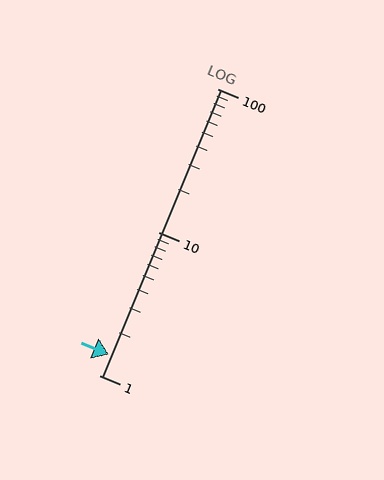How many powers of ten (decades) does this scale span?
The scale spans 2 decades, from 1 to 100.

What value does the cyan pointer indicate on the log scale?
The pointer indicates approximately 1.4.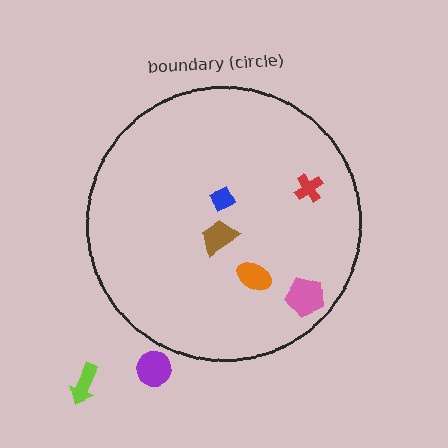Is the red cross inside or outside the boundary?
Inside.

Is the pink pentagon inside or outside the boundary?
Inside.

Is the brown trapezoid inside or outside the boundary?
Inside.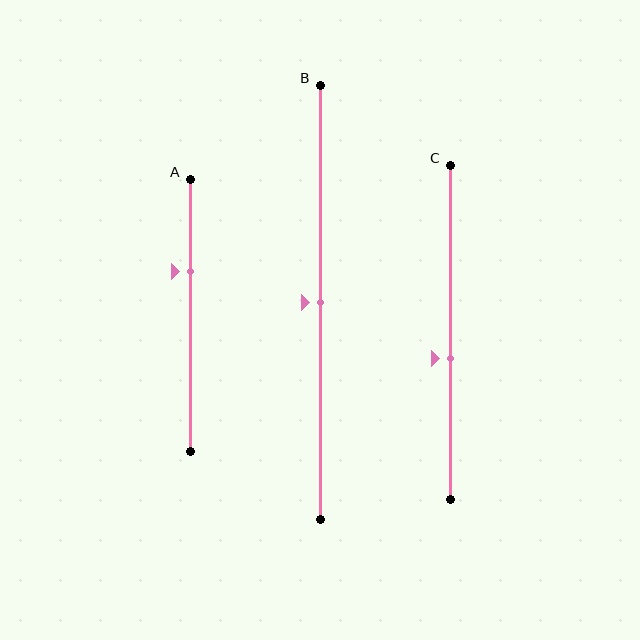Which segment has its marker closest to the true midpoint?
Segment B has its marker closest to the true midpoint.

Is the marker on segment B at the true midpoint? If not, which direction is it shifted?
Yes, the marker on segment B is at the true midpoint.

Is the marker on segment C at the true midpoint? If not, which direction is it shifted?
No, the marker on segment C is shifted downward by about 8% of the segment length.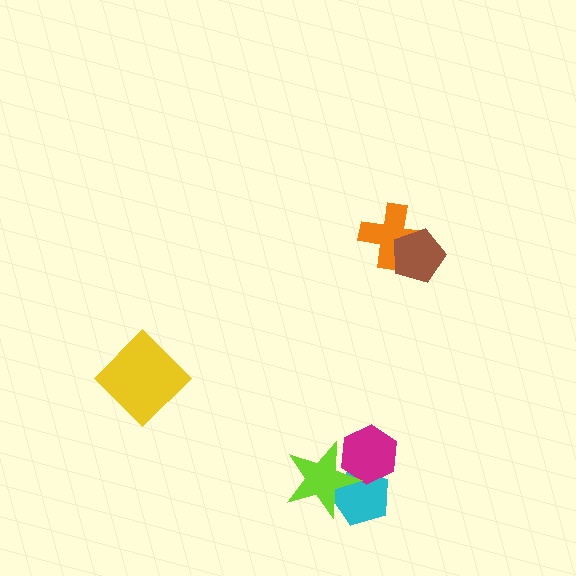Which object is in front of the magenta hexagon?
The lime star is in front of the magenta hexagon.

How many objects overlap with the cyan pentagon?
2 objects overlap with the cyan pentagon.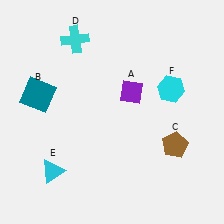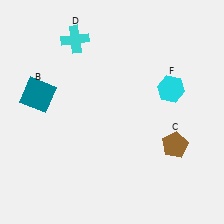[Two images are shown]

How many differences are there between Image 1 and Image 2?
There are 2 differences between the two images.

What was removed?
The cyan triangle (E), the purple diamond (A) were removed in Image 2.